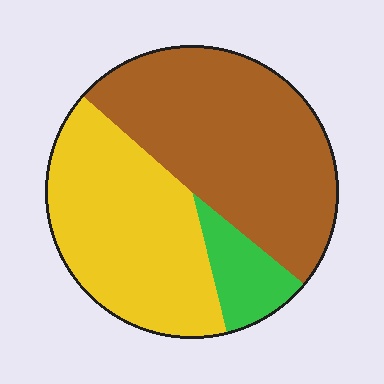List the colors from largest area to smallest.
From largest to smallest: brown, yellow, green.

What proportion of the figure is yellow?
Yellow takes up about two fifths (2/5) of the figure.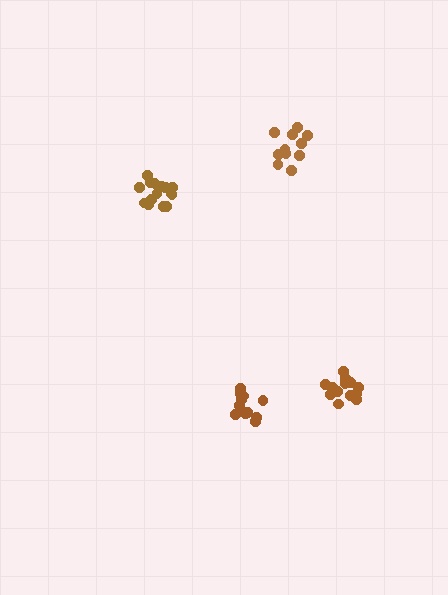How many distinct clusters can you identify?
There are 4 distinct clusters.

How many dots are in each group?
Group 1: 14 dots, Group 2: 11 dots, Group 3: 15 dots, Group 4: 11 dots (51 total).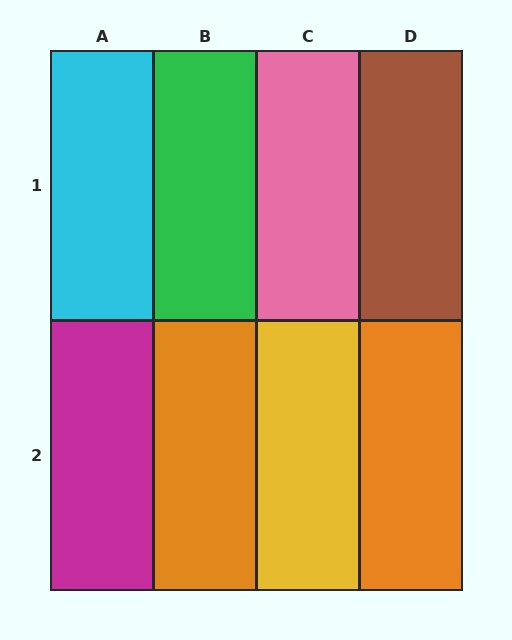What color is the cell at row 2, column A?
Magenta.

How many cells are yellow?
1 cell is yellow.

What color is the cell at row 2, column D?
Orange.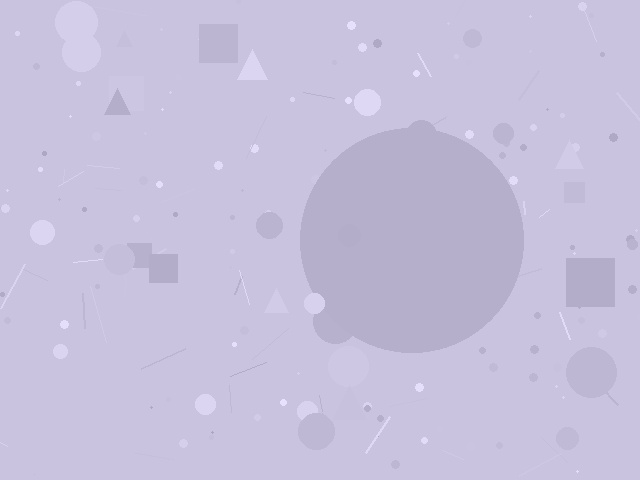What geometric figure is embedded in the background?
A circle is embedded in the background.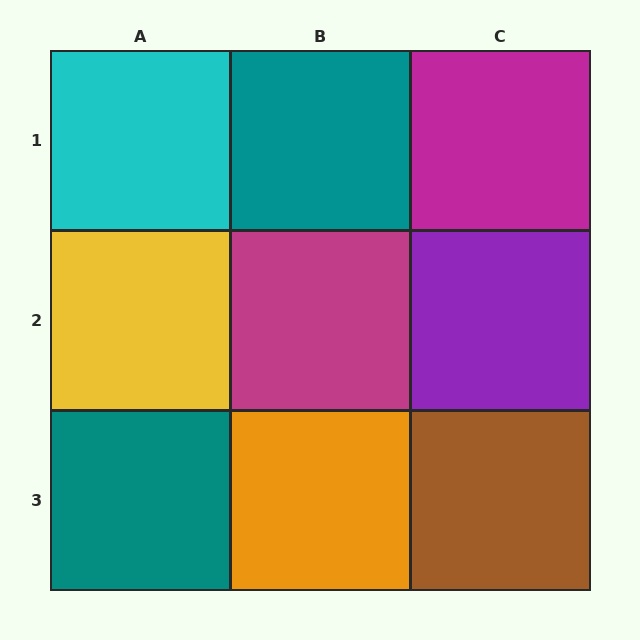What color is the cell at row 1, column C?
Magenta.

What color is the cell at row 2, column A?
Yellow.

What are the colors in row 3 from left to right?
Teal, orange, brown.